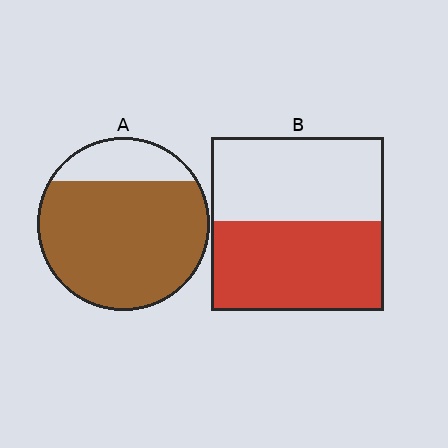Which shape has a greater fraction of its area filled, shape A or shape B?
Shape A.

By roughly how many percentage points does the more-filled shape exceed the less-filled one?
By roughly 30 percentage points (A over B).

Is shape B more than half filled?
Roughly half.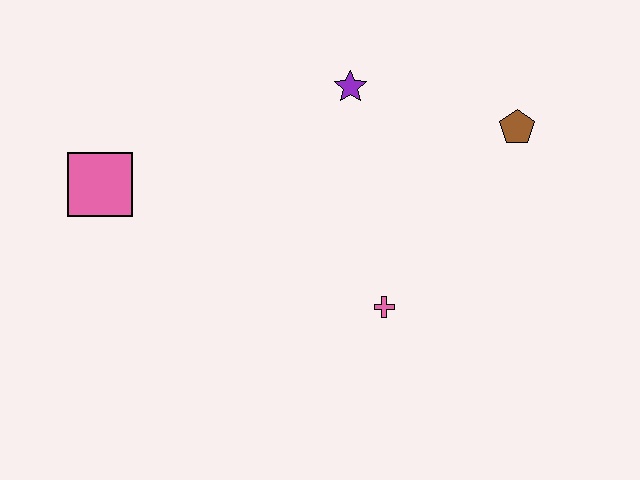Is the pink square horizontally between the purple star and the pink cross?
No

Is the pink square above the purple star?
No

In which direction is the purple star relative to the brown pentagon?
The purple star is to the left of the brown pentagon.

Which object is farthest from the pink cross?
The pink square is farthest from the pink cross.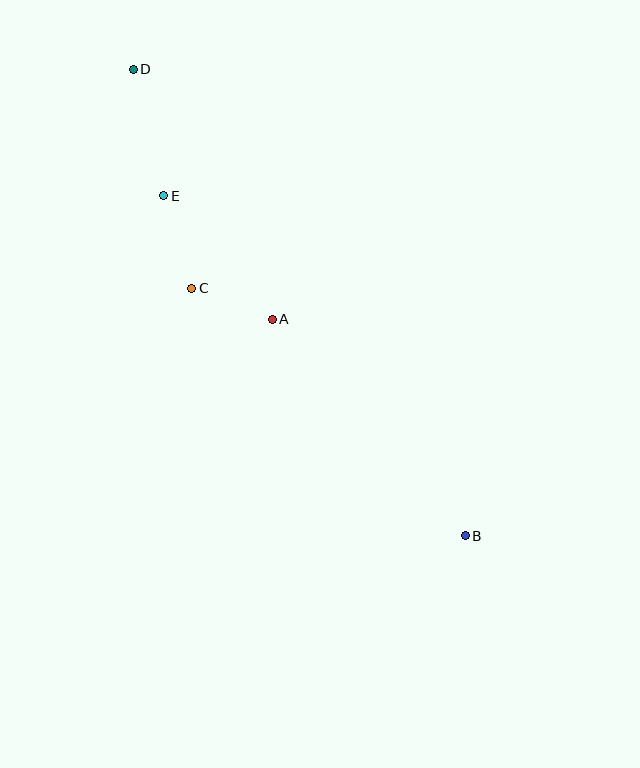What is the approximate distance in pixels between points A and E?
The distance between A and E is approximately 164 pixels.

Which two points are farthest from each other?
Points B and D are farthest from each other.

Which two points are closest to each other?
Points A and C are closest to each other.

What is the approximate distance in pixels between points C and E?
The distance between C and E is approximately 97 pixels.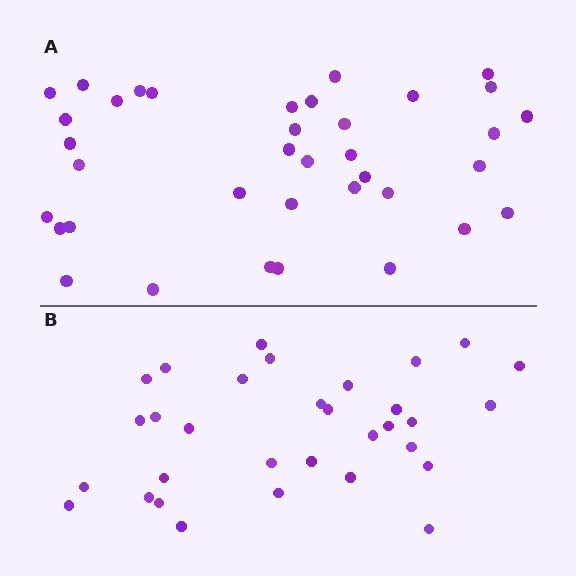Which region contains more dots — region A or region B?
Region A (the top region) has more dots.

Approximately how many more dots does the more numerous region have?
Region A has about 5 more dots than region B.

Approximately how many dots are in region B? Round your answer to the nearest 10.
About 30 dots. (The exact count is 32, which rounds to 30.)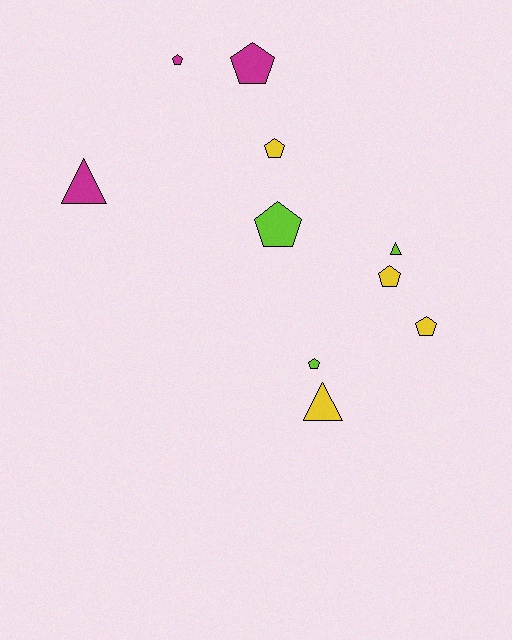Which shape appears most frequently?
Pentagon, with 7 objects.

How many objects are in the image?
There are 10 objects.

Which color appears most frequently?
Yellow, with 4 objects.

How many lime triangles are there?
There is 1 lime triangle.